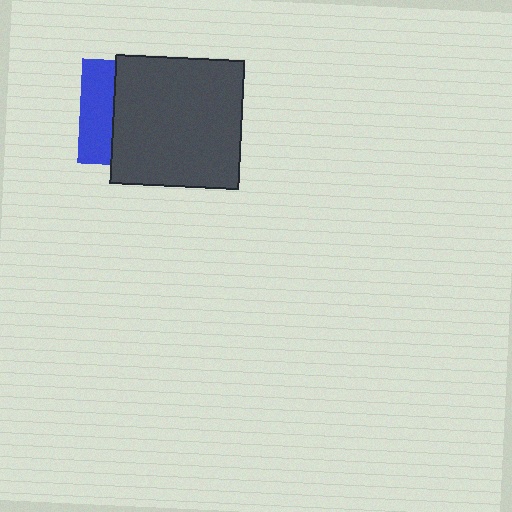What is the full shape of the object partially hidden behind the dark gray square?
The partially hidden object is a blue square.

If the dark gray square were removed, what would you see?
You would see the complete blue square.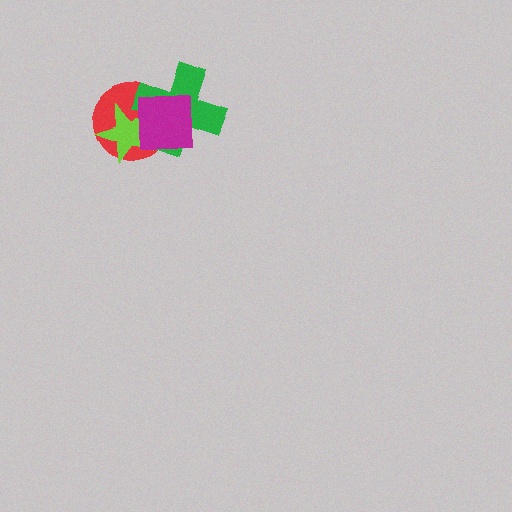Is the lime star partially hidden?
Yes, it is partially covered by another shape.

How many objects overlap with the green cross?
3 objects overlap with the green cross.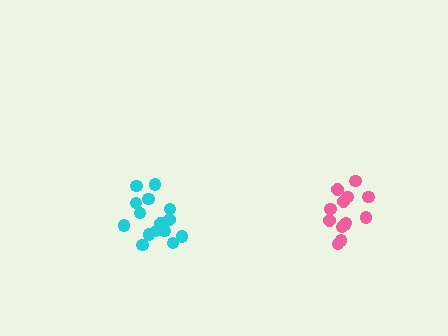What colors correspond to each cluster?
The clusters are colored: pink, cyan.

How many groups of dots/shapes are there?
There are 2 groups.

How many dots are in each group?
Group 1: 13 dots, Group 2: 15 dots (28 total).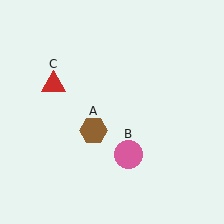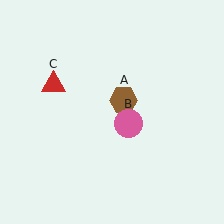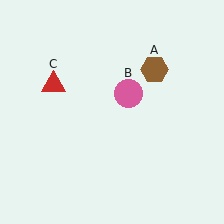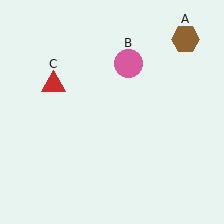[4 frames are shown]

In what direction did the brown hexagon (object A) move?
The brown hexagon (object A) moved up and to the right.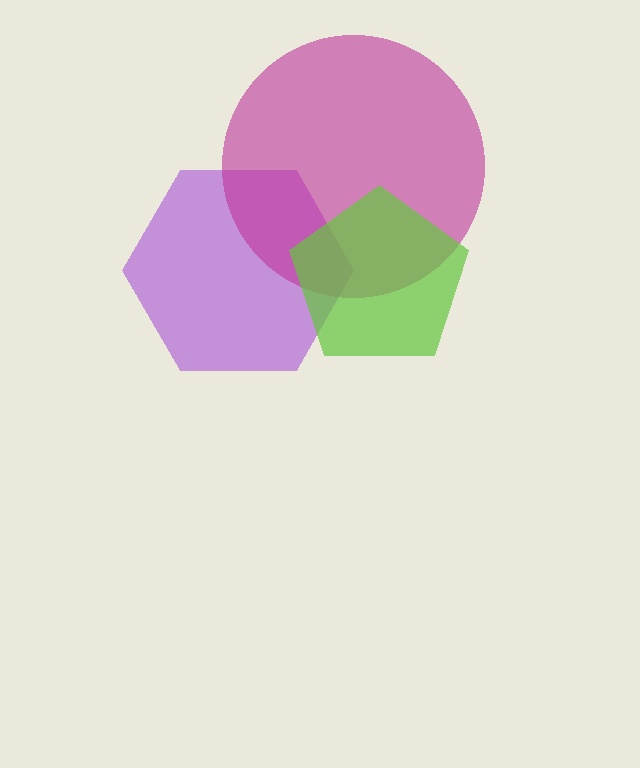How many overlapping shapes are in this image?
There are 3 overlapping shapes in the image.